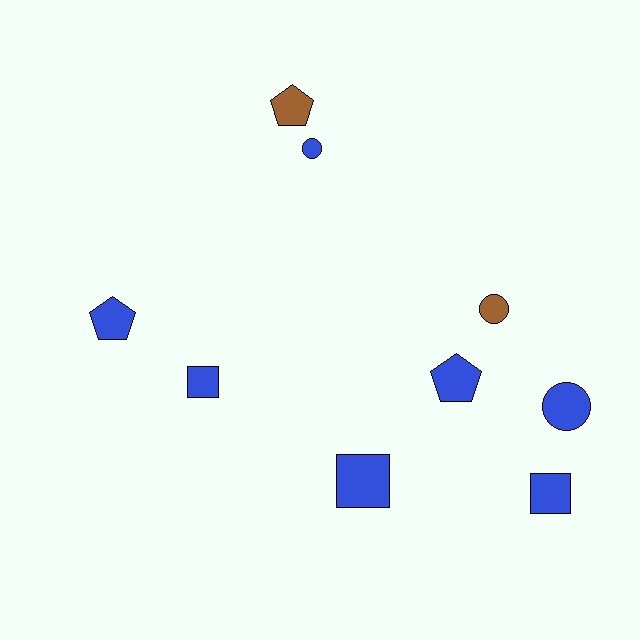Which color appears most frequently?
Blue, with 7 objects.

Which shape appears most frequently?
Square, with 3 objects.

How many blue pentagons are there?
There are 2 blue pentagons.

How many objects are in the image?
There are 9 objects.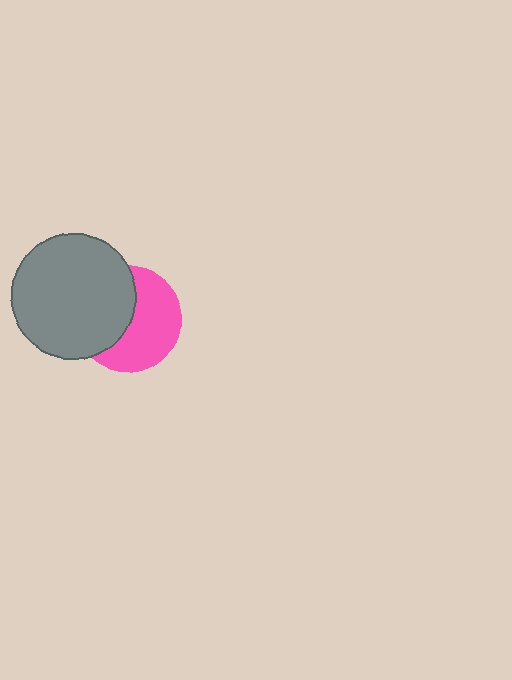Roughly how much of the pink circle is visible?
About half of it is visible (roughly 55%).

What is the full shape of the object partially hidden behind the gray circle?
The partially hidden object is a pink circle.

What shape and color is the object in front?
The object in front is a gray circle.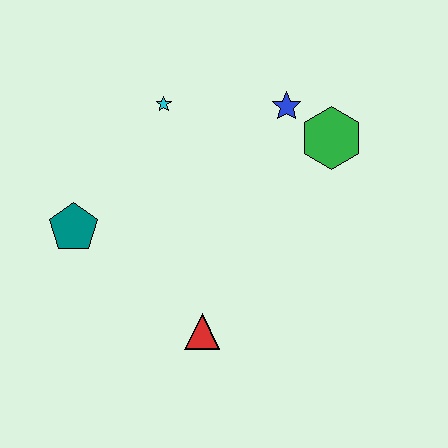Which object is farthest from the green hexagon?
The teal pentagon is farthest from the green hexagon.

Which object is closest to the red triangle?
The teal pentagon is closest to the red triangle.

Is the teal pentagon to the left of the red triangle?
Yes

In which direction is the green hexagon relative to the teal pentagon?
The green hexagon is to the right of the teal pentagon.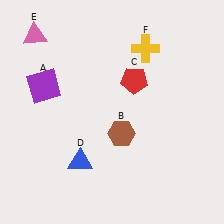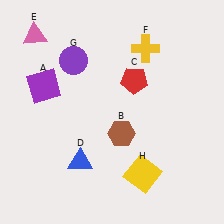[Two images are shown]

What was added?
A purple circle (G), a yellow square (H) were added in Image 2.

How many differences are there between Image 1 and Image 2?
There are 2 differences between the two images.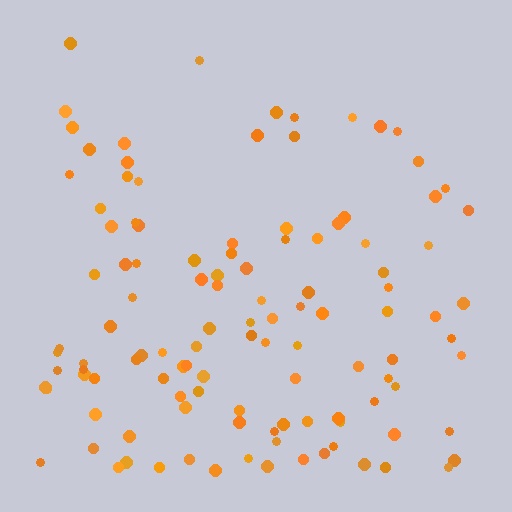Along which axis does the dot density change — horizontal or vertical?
Vertical.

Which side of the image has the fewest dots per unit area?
The top.